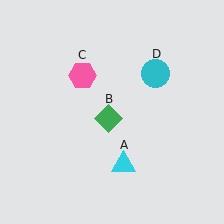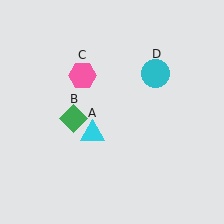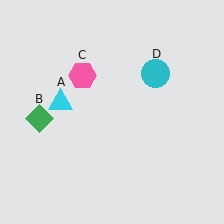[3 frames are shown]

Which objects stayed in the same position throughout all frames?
Pink hexagon (object C) and cyan circle (object D) remained stationary.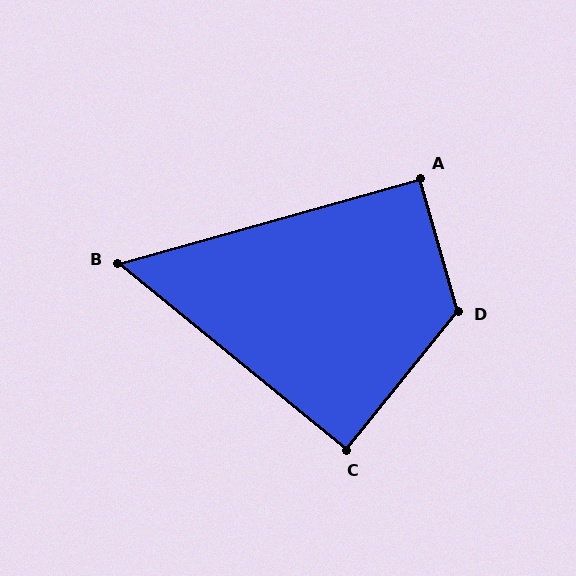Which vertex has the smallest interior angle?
B, at approximately 55 degrees.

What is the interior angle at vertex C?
Approximately 90 degrees (approximately right).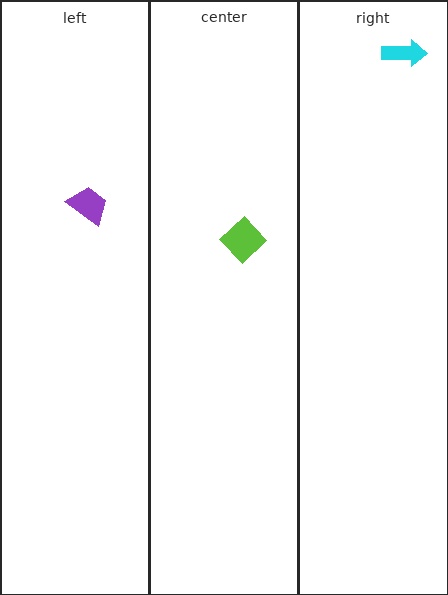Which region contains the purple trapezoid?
The left region.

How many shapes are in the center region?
1.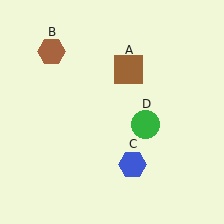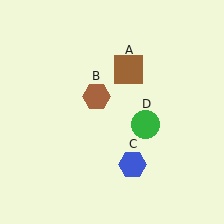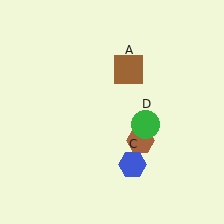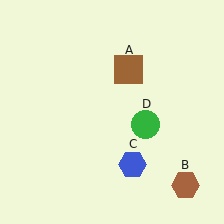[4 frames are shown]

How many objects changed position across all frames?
1 object changed position: brown hexagon (object B).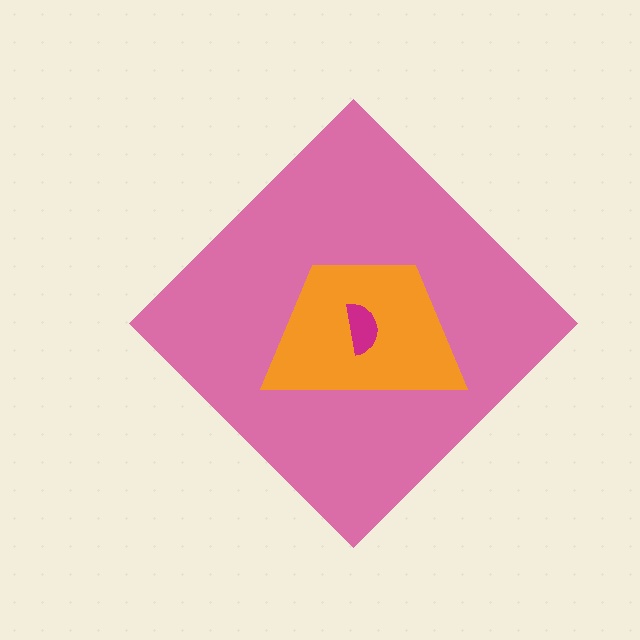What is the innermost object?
The magenta semicircle.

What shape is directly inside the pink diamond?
The orange trapezoid.